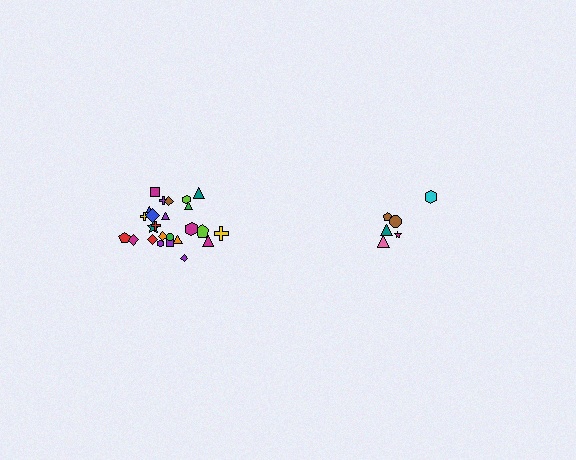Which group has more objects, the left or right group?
The left group.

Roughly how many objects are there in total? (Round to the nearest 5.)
Roughly 30 objects in total.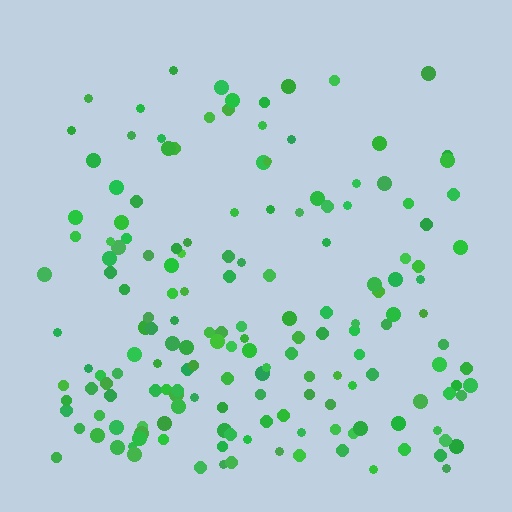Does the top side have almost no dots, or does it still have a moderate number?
Still a moderate number, just noticeably fewer than the bottom.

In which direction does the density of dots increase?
From top to bottom, with the bottom side densest.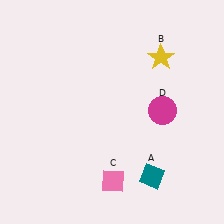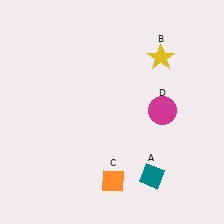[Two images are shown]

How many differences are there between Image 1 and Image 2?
There is 1 difference between the two images.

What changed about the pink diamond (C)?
In Image 1, C is pink. In Image 2, it changed to orange.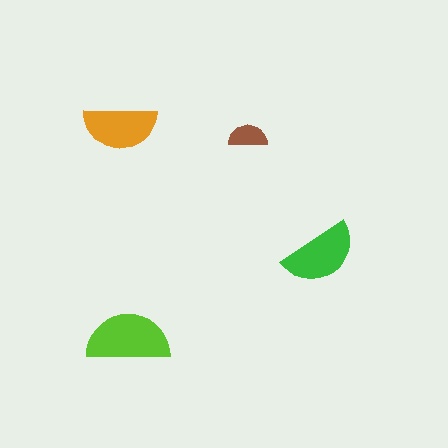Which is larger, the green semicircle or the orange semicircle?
The green one.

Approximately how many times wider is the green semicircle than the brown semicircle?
About 2 times wider.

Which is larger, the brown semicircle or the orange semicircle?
The orange one.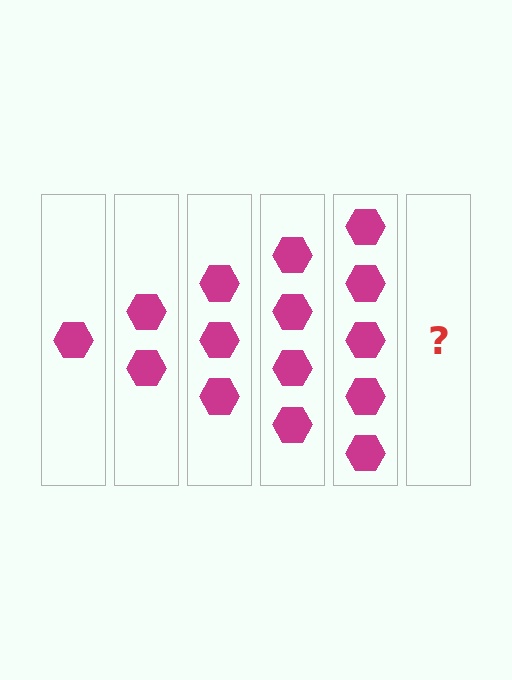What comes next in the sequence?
The next element should be 6 hexagons.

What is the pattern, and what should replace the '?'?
The pattern is that each step adds one more hexagon. The '?' should be 6 hexagons.